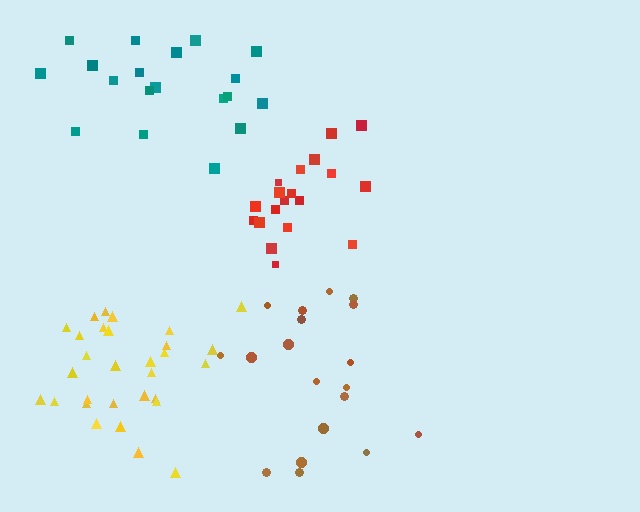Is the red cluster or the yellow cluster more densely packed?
Red.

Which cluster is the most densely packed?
Red.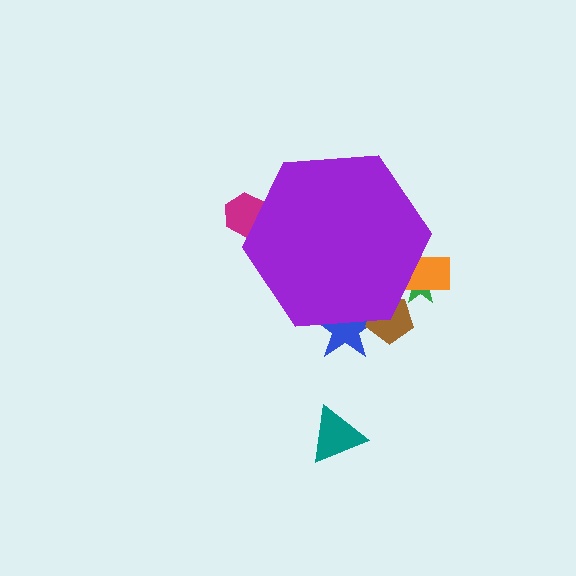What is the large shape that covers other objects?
A purple hexagon.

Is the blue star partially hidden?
Yes, the blue star is partially hidden behind the purple hexagon.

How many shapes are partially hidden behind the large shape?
5 shapes are partially hidden.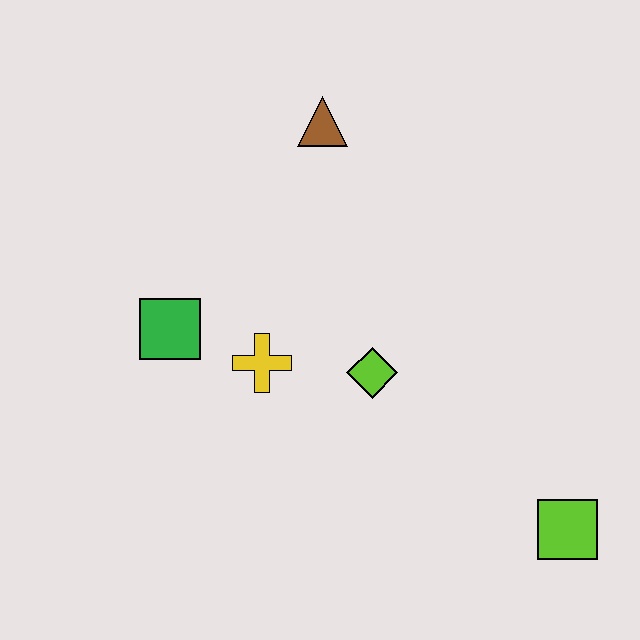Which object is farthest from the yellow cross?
The lime square is farthest from the yellow cross.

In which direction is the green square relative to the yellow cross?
The green square is to the left of the yellow cross.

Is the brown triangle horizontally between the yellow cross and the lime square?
Yes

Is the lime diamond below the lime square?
No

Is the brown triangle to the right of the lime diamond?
No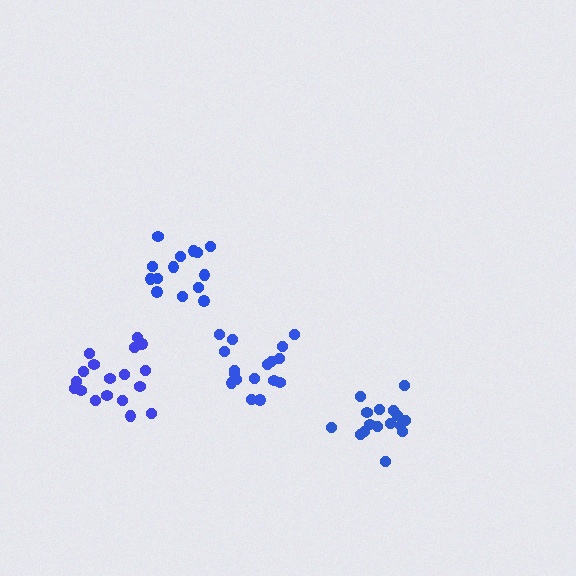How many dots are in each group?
Group 1: 18 dots, Group 2: 16 dots, Group 3: 17 dots, Group 4: 14 dots (65 total).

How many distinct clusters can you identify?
There are 4 distinct clusters.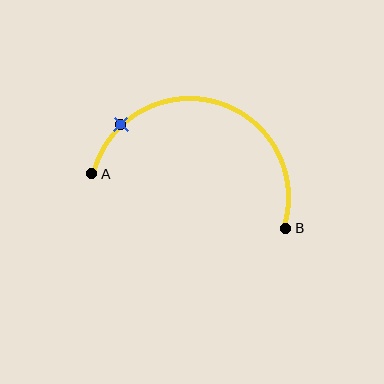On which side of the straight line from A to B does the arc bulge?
The arc bulges above the straight line connecting A and B.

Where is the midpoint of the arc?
The arc midpoint is the point on the curve farthest from the straight line joining A and B. It sits above that line.